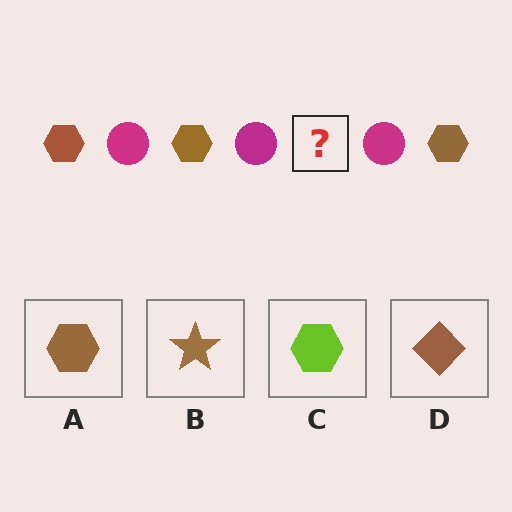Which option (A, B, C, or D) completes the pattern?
A.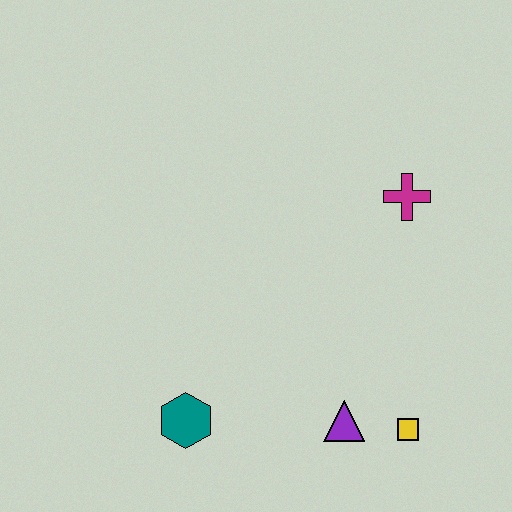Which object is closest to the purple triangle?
The yellow square is closest to the purple triangle.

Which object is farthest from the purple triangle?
The magenta cross is farthest from the purple triangle.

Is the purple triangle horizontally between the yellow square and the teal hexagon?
Yes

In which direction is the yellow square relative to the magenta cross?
The yellow square is below the magenta cross.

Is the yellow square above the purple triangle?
No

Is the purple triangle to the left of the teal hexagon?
No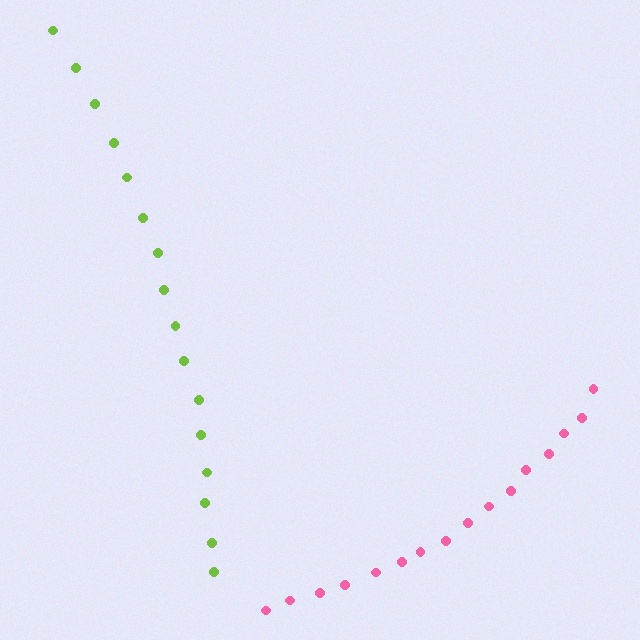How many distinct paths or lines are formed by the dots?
There are 2 distinct paths.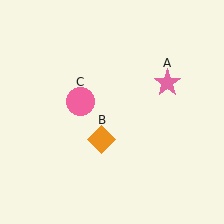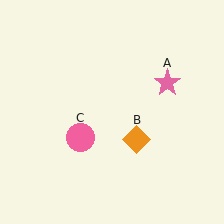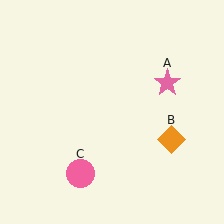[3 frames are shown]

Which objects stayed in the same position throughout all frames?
Pink star (object A) remained stationary.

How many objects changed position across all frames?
2 objects changed position: orange diamond (object B), pink circle (object C).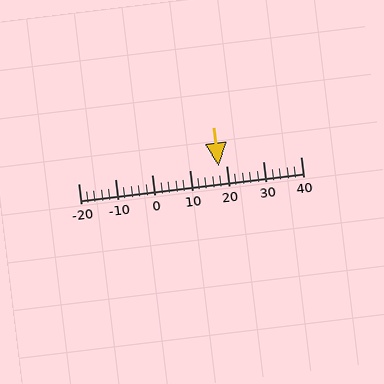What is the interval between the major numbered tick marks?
The major tick marks are spaced 10 units apart.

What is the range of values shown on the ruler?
The ruler shows values from -20 to 40.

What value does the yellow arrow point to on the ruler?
The yellow arrow points to approximately 18.